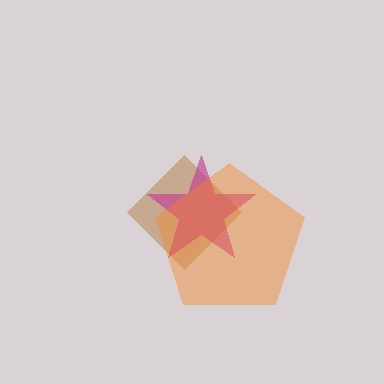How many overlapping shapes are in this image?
There are 3 overlapping shapes in the image.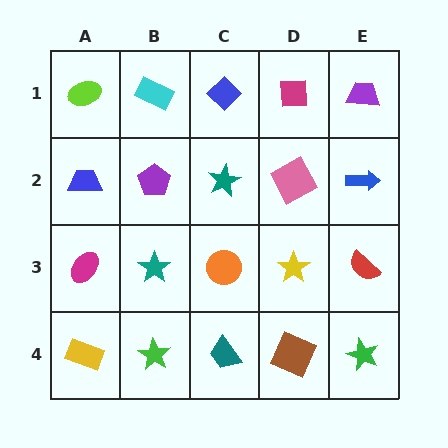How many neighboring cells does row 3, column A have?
3.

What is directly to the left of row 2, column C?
A purple pentagon.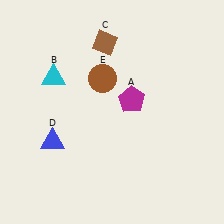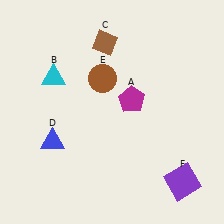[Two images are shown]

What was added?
A purple square (F) was added in Image 2.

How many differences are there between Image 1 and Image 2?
There is 1 difference between the two images.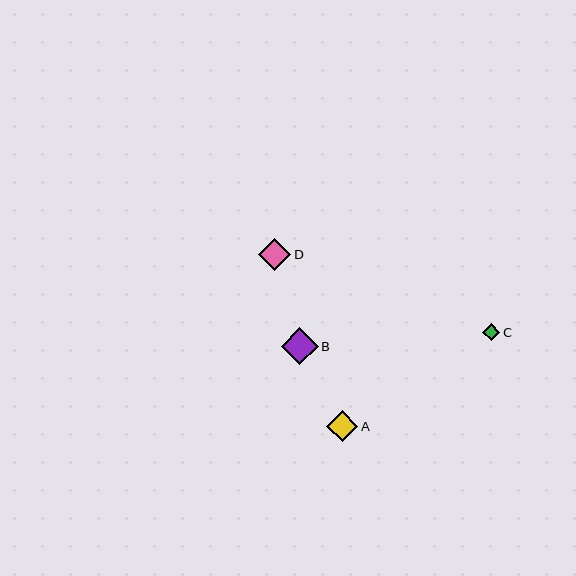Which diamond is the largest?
Diamond B is the largest with a size of approximately 37 pixels.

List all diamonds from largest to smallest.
From largest to smallest: B, D, A, C.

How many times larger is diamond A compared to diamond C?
Diamond A is approximately 1.8 times the size of diamond C.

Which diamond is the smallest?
Diamond C is the smallest with a size of approximately 17 pixels.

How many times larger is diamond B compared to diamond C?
Diamond B is approximately 2.2 times the size of diamond C.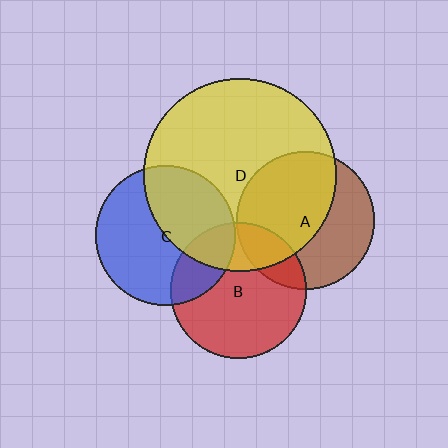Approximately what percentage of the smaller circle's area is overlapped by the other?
Approximately 25%.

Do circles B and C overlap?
Yes.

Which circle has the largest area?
Circle D (yellow).